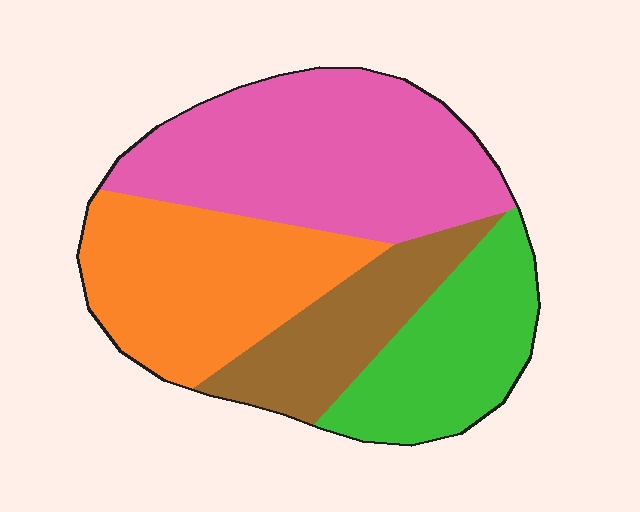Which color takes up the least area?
Brown, at roughly 15%.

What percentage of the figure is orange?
Orange covers about 25% of the figure.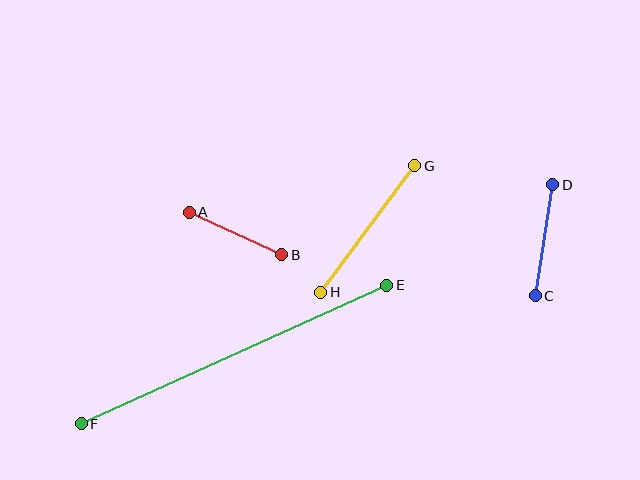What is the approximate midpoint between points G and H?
The midpoint is at approximately (368, 229) pixels.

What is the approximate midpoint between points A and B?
The midpoint is at approximately (236, 234) pixels.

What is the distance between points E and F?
The distance is approximately 336 pixels.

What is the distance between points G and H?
The distance is approximately 157 pixels.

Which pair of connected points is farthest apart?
Points E and F are farthest apart.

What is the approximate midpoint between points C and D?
The midpoint is at approximately (544, 240) pixels.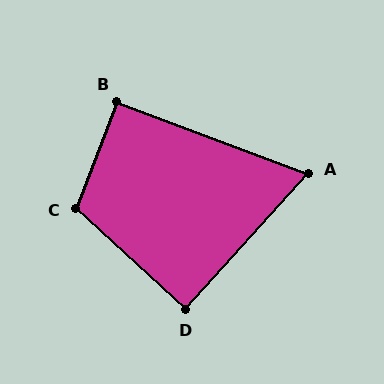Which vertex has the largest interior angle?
C, at approximately 111 degrees.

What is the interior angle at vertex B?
Approximately 91 degrees (approximately right).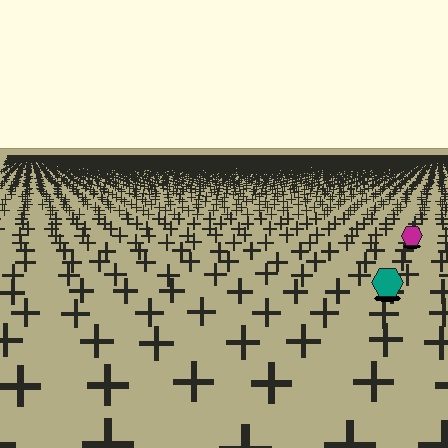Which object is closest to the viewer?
The teal hexagon is closest. The texture marks near it are larger and more spread out.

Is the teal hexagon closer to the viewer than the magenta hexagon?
Yes. The teal hexagon is closer — you can tell from the texture gradient: the ground texture is coarser near it.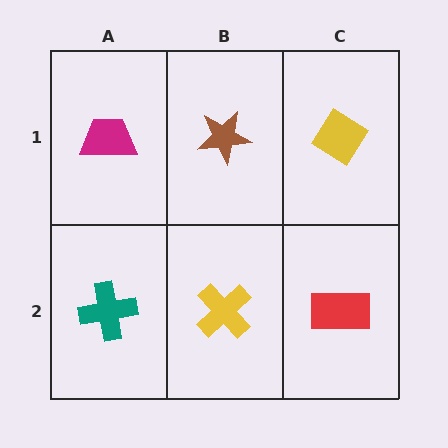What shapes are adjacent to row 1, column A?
A teal cross (row 2, column A), a brown star (row 1, column B).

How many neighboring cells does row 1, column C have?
2.